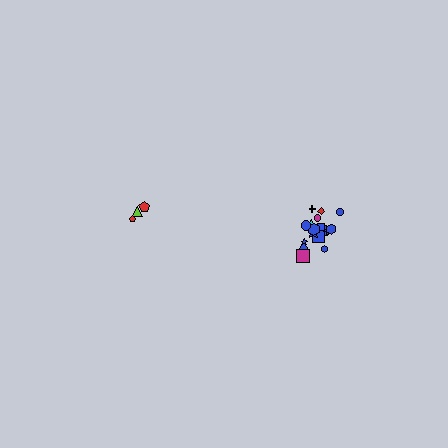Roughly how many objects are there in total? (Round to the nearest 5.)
Roughly 20 objects in total.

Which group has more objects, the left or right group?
The right group.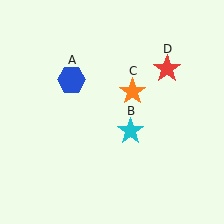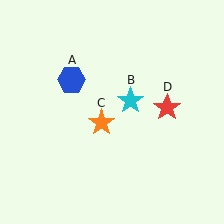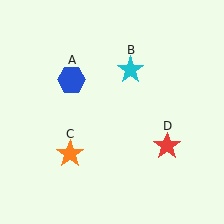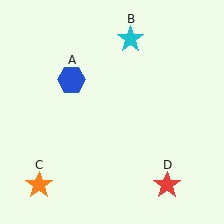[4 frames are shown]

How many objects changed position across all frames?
3 objects changed position: cyan star (object B), orange star (object C), red star (object D).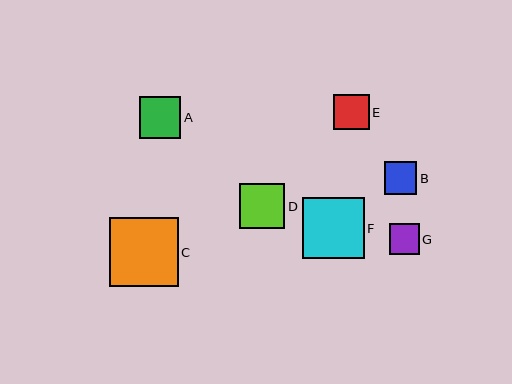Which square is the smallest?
Square G is the smallest with a size of approximately 30 pixels.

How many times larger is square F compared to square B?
Square F is approximately 1.9 times the size of square B.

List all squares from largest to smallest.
From largest to smallest: C, F, D, A, E, B, G.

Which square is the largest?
Square C is the largest with a size of approximately 69 pixels.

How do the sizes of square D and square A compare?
Square D and square A are approximately the same size.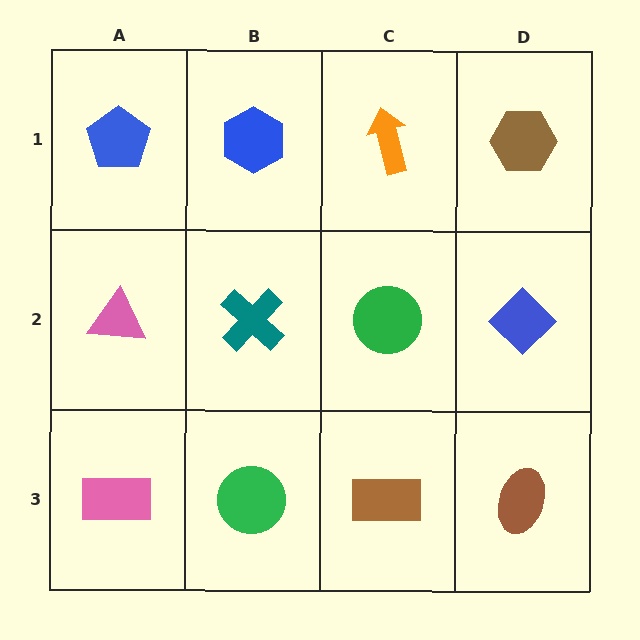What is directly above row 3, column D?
A blue diamond.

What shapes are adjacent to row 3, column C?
A green circle (row 2, column C), a green circle (row 3, column B), a brown ellipse (row 3, column D).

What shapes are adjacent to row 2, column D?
A brown hexagon (row 1, column D), a brown ellipse (row 3, column D), a green circle (row 2, column C).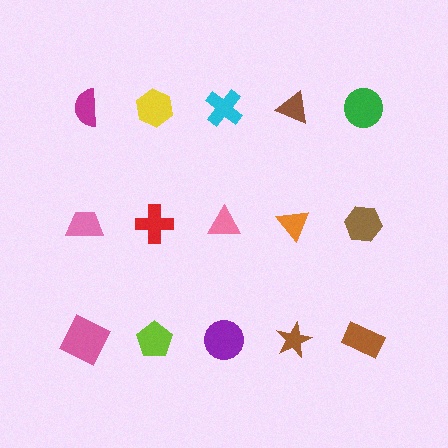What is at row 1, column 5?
A green circle.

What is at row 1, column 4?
A brown triangle.